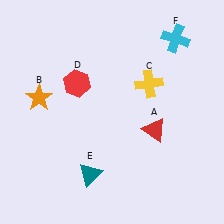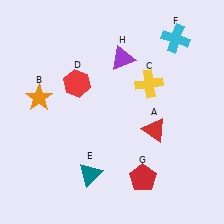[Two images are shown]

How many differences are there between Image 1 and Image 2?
There are 2 differences between the two images.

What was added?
A red pentagon (G), a purple triangle (H) were added in Image 2.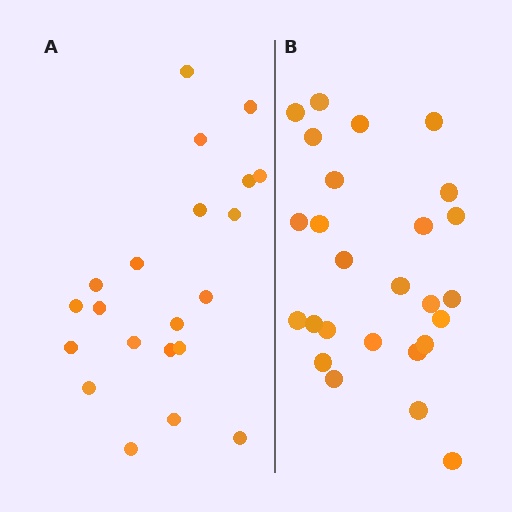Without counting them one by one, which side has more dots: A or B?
Region B (the right region) has more dots.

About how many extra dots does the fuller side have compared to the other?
Region B has about 5 more dots than region A.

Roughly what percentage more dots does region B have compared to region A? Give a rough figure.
About 25% more.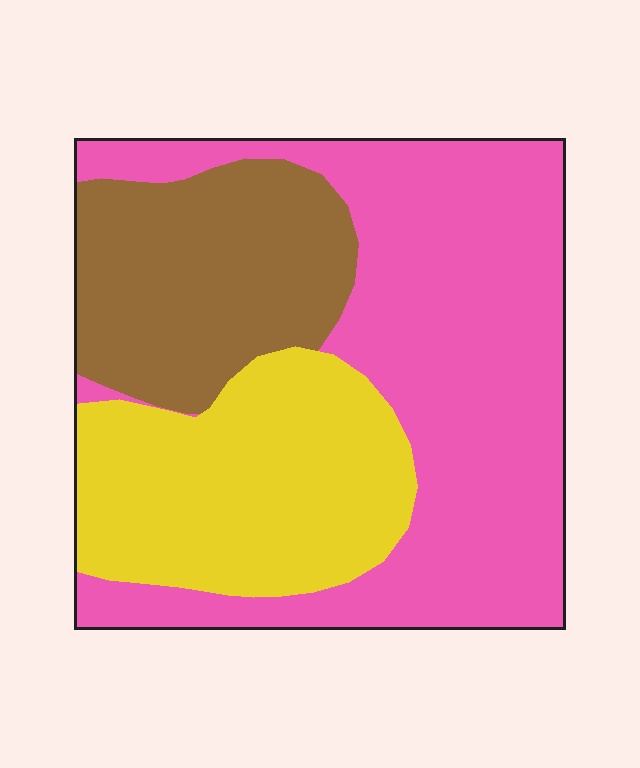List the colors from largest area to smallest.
From largest to smallest: pink, yellow, brown.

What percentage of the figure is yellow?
Yellow covers 28% of the figure.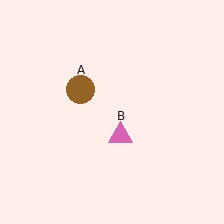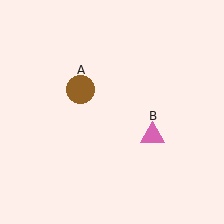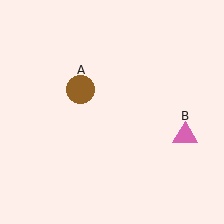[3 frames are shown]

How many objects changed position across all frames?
1 object changed position: pink triangle (object B).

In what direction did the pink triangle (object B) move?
The pink triangle (object B) moved right.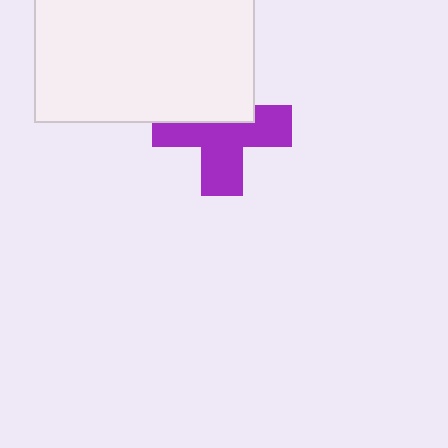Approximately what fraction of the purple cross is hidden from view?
Roughly 40% of the purple cross is hidden behind the white rectangle.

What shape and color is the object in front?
The object in front is a white rectangle.